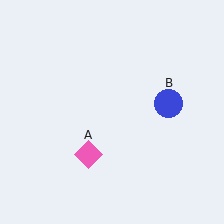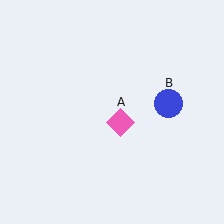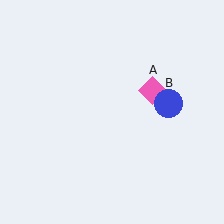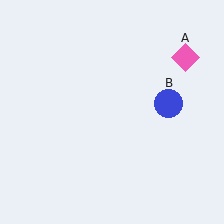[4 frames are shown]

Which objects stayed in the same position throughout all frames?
Blue circle (object B) remained stationary.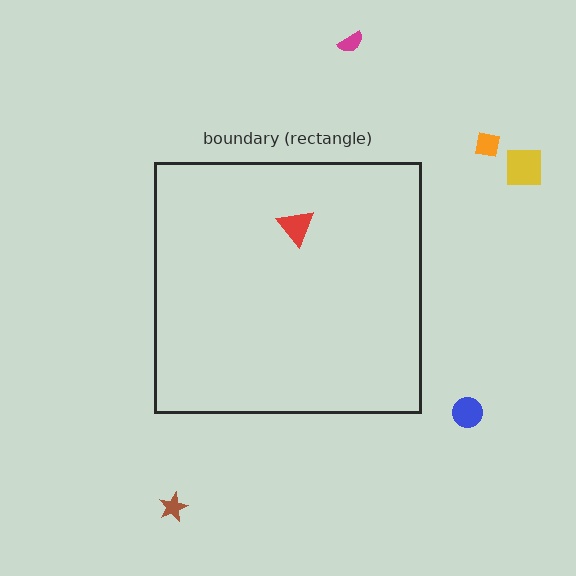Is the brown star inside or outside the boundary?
Outside.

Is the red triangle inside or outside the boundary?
Inside.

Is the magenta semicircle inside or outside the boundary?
Outside.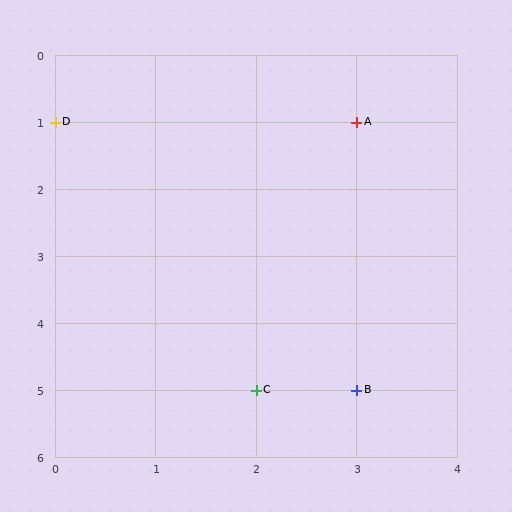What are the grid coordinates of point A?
Point A is at grid coordinates (3, 1).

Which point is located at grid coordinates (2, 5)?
Point C is at (2, 5).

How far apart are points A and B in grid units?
Points A and B are 4 rows apart.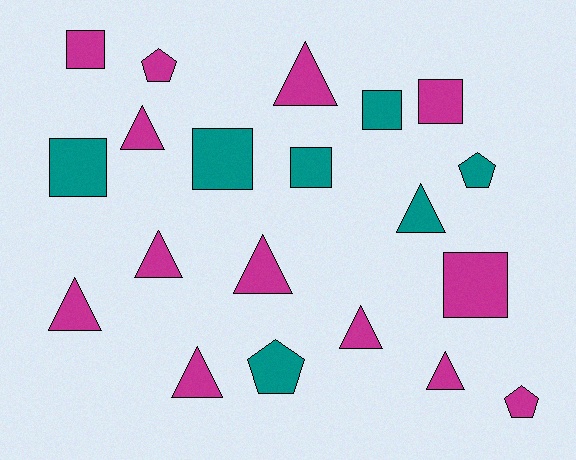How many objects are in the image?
There are 20 objects.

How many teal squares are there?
There are 4 teal squares.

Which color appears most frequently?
Magenta, with 13 objects.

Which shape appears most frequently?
Triangle, with 9 objects.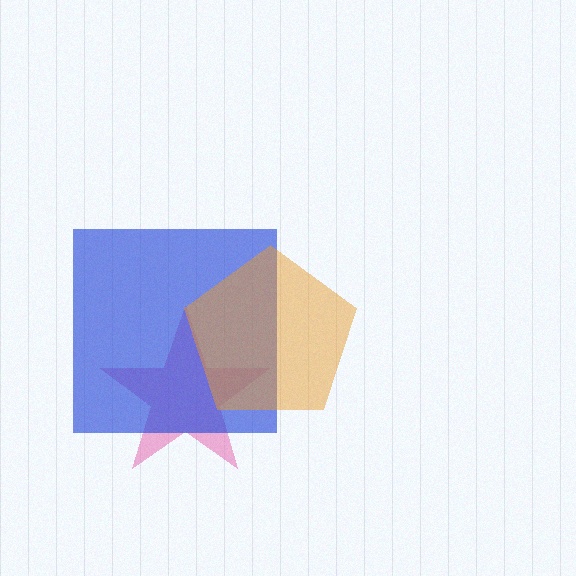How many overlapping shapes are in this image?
There are 3 overlapping shapes in the image.